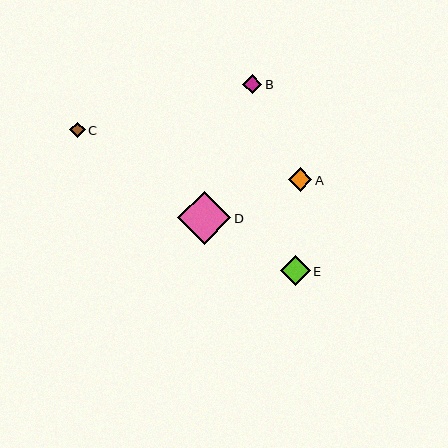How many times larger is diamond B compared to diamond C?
Diamond B is approximately 1.3 times the size of diamond C.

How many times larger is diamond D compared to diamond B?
Diamond D is approximately 2.7 times the size of diamond B.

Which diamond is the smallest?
Diamond C is the smallest with a size of approximately 15 pixels.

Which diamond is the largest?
Diamond D is the largest with a size of approximately 53 pixels.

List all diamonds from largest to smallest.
From largest to smallest: D, E, A, B, C.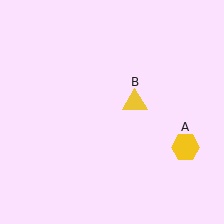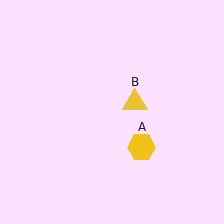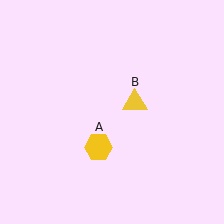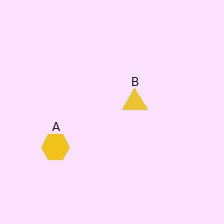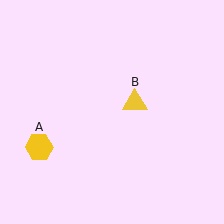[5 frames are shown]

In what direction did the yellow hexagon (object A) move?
The yellow hexagon (object A) moved left.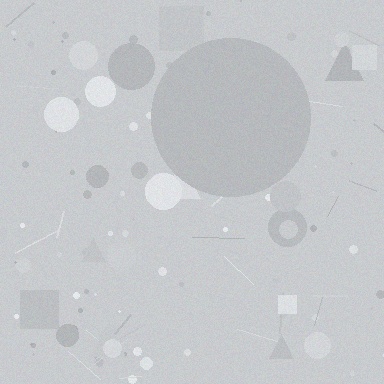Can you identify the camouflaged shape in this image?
The camouflaged shape is a circle.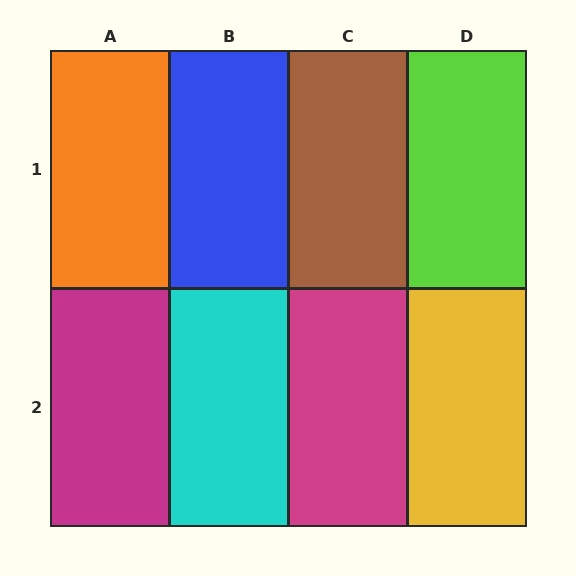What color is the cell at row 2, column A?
Magenta.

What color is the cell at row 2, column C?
Magenta.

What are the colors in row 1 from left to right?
Orange, blue, brown, lime.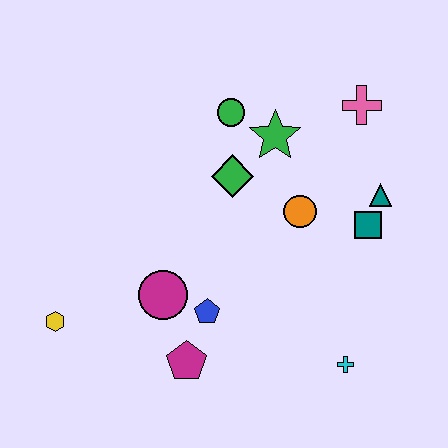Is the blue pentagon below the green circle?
Yes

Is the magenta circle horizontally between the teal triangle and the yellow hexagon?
Yes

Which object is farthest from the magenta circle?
The pink cross is farthest from the magenta circle.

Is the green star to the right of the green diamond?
Yes